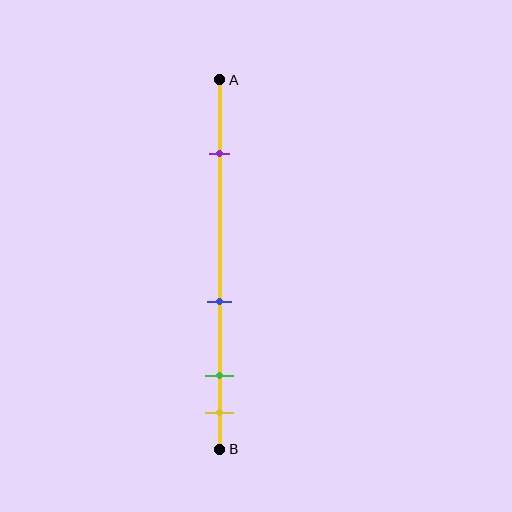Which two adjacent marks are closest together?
The green and yellow marks are the closest adjacent pair.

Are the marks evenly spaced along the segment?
No, the marks are not evenly spaced.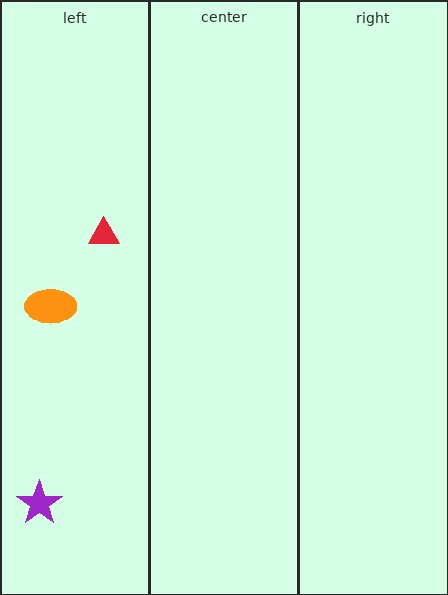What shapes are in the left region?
The red triangle, the orange ellipse, the purple star.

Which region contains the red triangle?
The left region.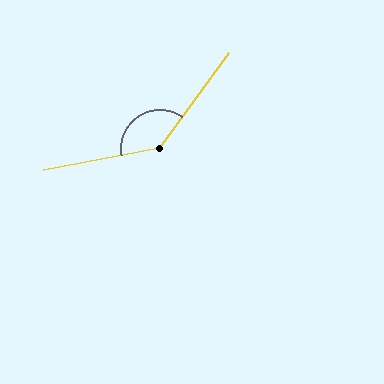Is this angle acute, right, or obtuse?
It is obtuse.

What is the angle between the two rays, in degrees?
Approximately 137 degrees.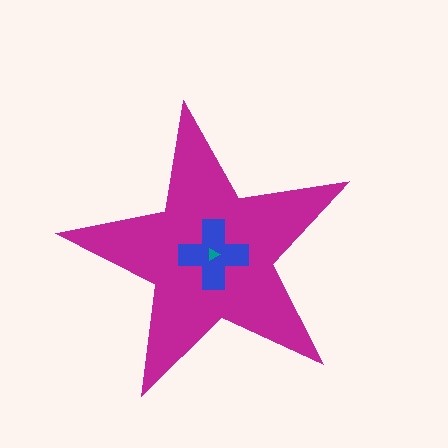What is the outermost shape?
The magenta star.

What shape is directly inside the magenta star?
The blue cross.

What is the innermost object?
The teal triangle.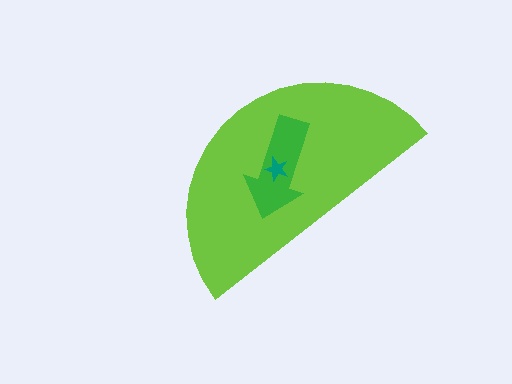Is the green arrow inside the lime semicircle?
Yes.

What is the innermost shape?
The teal star.